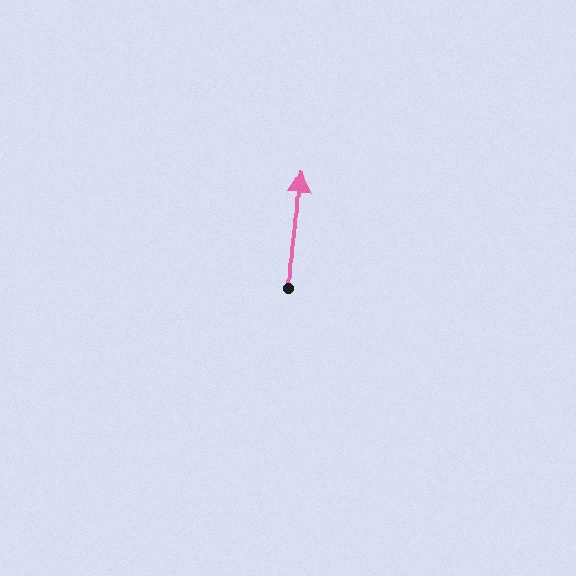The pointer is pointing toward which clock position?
Roughly 12 o'clock.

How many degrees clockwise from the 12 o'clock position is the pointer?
Approximately 4 degrees.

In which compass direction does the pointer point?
North.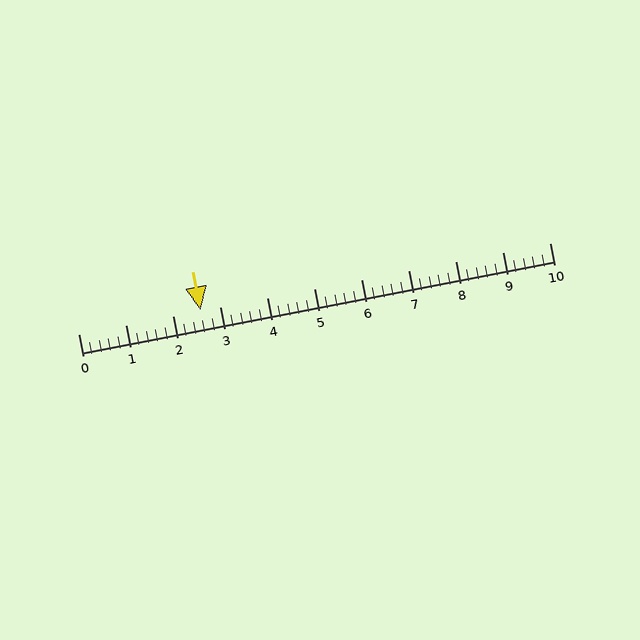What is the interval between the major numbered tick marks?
The major tick marks are spaced 1 units apart.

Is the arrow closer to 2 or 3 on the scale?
The arrow is closer to 3.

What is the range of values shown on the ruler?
The ruler shows values from 0 to 10.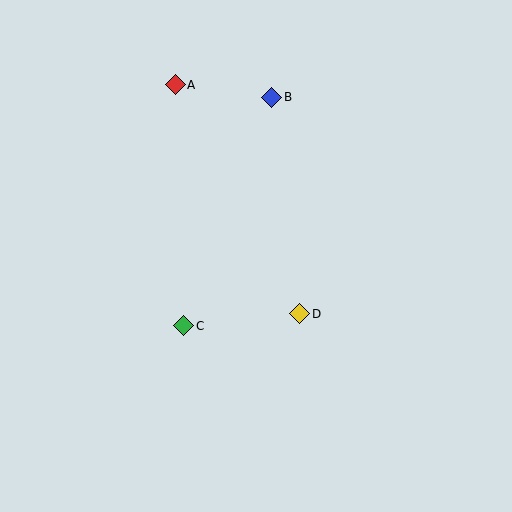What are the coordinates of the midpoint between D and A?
The midpoint between D and A is at (238, 199).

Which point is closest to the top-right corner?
Point B is closest to the top-right corner.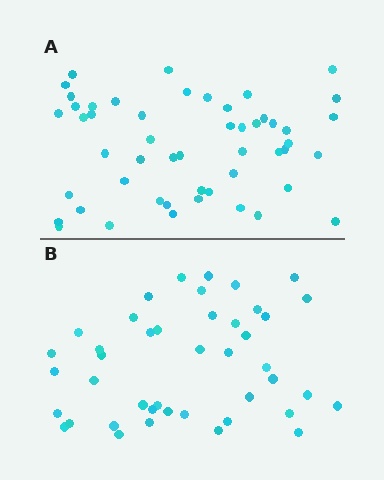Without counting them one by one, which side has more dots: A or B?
Region A (the top region) has more dots.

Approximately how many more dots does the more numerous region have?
Region A has roughly 8 or so more dots than region B.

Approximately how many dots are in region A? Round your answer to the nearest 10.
About 50 dots. (The exact count is 51, which rounds to 50.)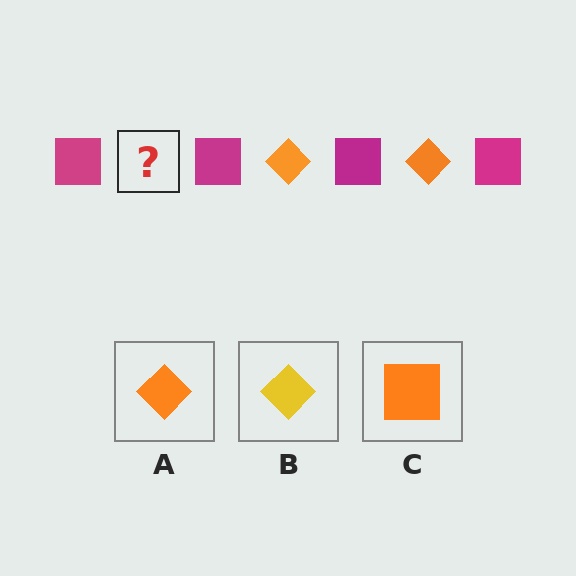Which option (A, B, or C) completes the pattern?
A.